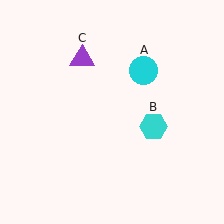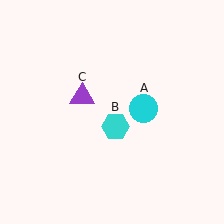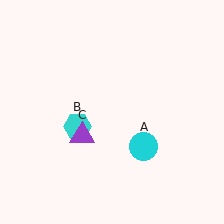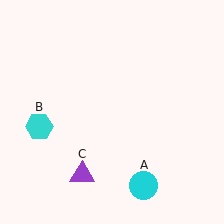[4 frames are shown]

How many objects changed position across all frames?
3 objects changed position: cyan circle (object A), cyan hexagon (object B), purple triangle (object C).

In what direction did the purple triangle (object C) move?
The purple triangle (object C) moved down.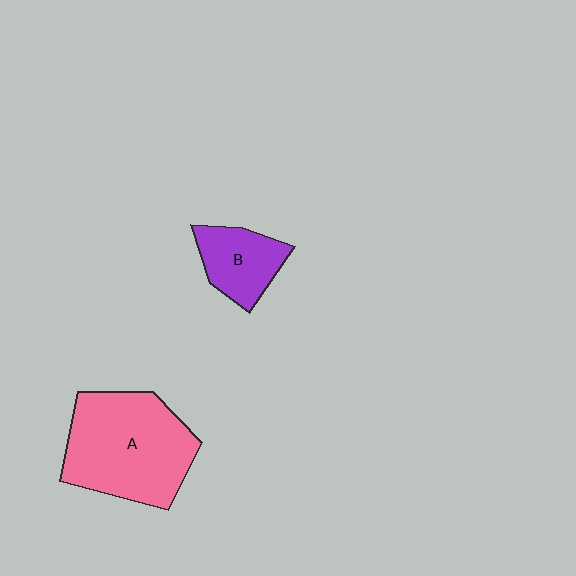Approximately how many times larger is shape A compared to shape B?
Approximately 2.3 times.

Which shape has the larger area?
Shape A (pink).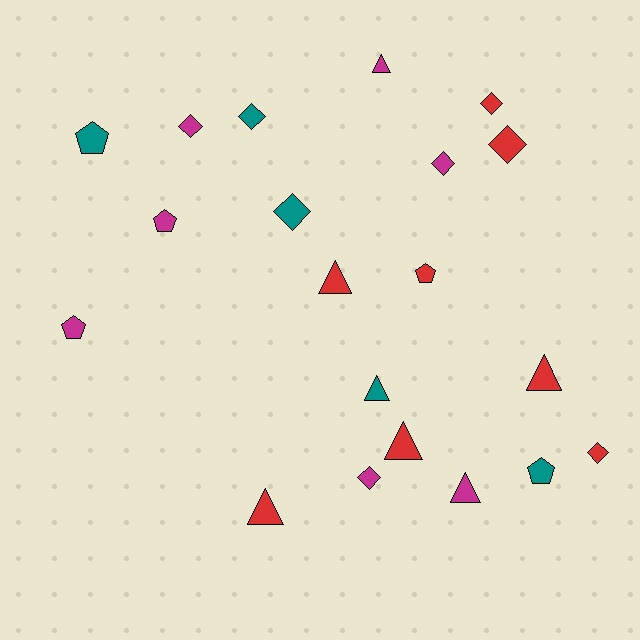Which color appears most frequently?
Red, with 8 objects.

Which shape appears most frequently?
Diamond, with 8 objects.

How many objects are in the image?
There are 20 objects.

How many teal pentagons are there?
There are 2 teal pentagons.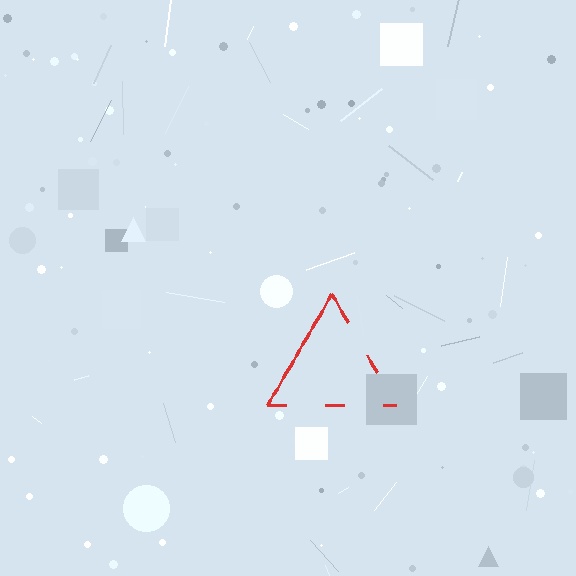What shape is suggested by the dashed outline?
The dashed outline suggests a triangle.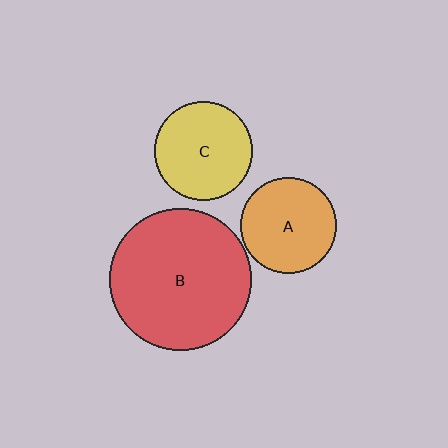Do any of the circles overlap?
No, none of the circles overlap.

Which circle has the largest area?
Circle B (red).